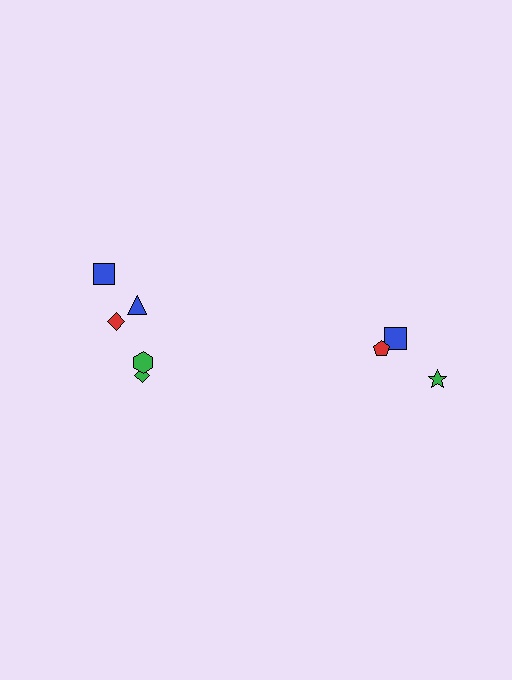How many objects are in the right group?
There are 3 objects.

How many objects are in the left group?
There are 5 objects.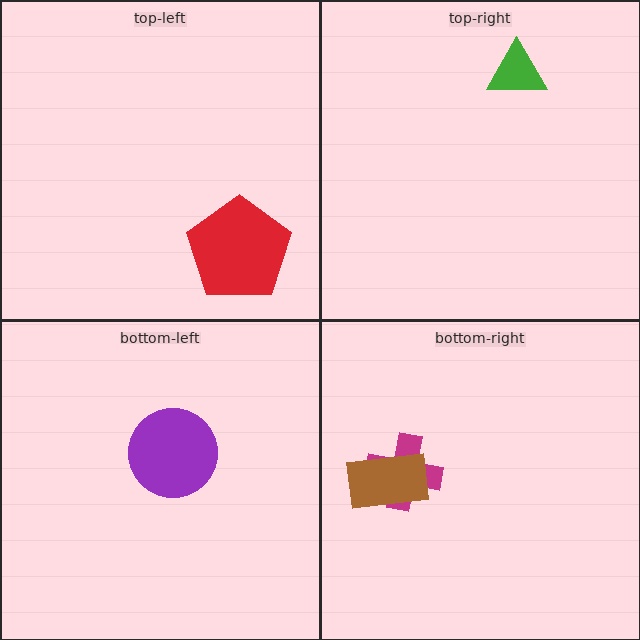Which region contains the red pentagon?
The top-left region.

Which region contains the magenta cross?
The bottom-right region.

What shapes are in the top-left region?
The red pentagon.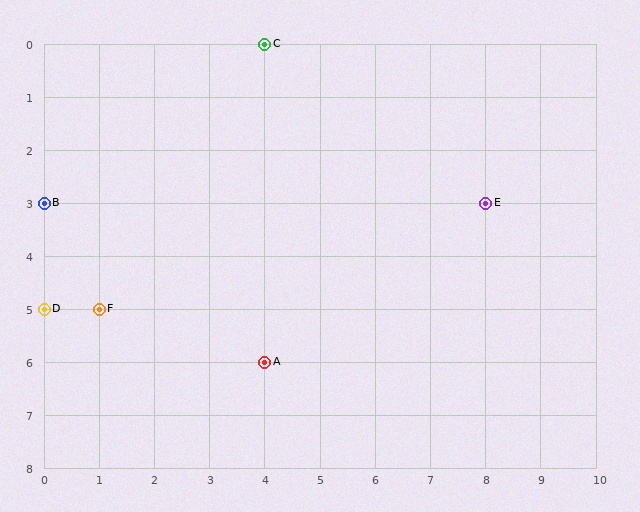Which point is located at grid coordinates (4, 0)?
Point C is at (4, 0).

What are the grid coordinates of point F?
Point F is at grid coordinates (1, 5).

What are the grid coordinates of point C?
Point C is at grid coordinates (4, 0).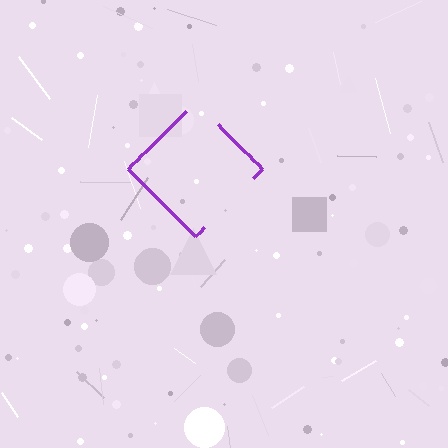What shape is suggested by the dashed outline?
The dashed outline suggests a diamond.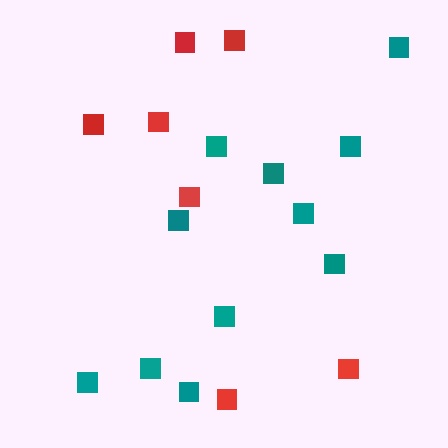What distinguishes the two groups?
There are 2 groups: one group of teal squares (11) and one group of red squares (7).